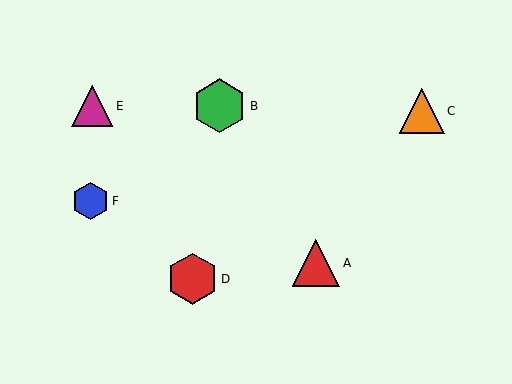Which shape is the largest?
The green hexagon (labeled B) is the largest.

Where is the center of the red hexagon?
The center of the red hexagon is at (192, 279).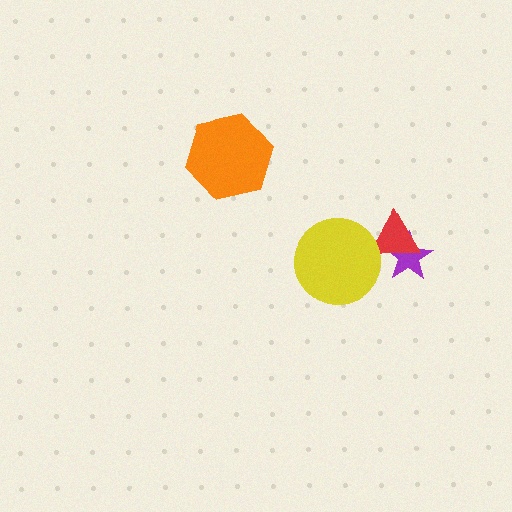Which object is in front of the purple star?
The red triangle is in front of the purple star.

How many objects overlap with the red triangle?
2 objects overlap with the red triangle.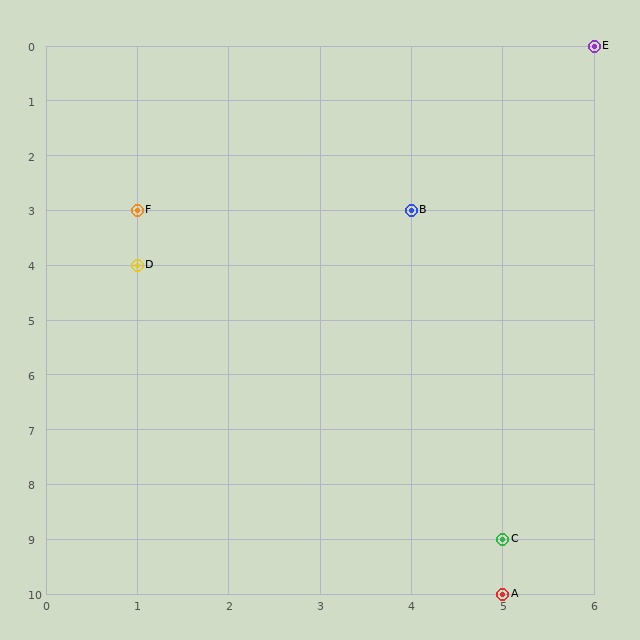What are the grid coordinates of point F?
Point F is at grid coordinates (1, 3).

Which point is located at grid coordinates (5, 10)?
Point A is at (5, 10).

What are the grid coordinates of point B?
Point B is at grid coordinates (4, 3).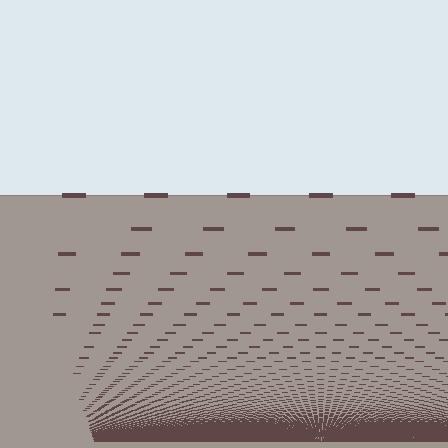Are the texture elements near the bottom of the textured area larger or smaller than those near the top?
Smaller. The gradient is inverted — elements near the bottom are smaller and denser.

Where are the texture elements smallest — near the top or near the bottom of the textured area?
Near the bottom.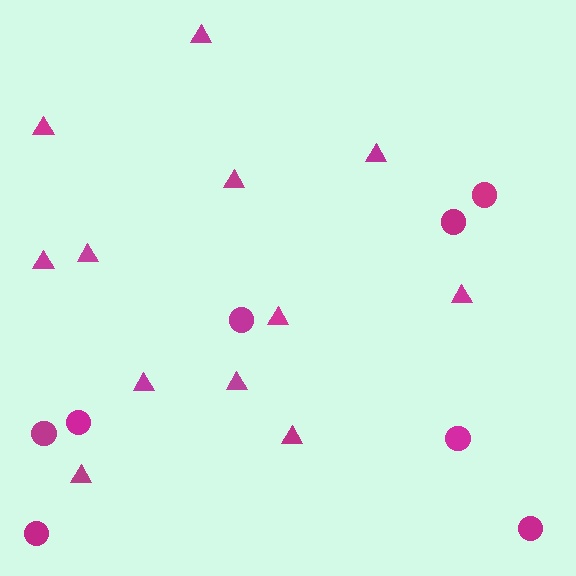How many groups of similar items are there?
There are 2 groups: one group of circles (8) and one group of triangles (12).